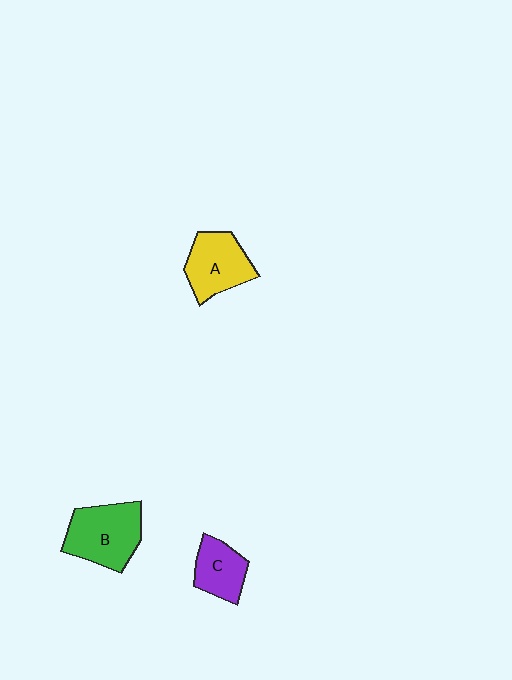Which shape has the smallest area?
Shape C (purple).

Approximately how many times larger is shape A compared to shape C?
Approximately 1.4 times.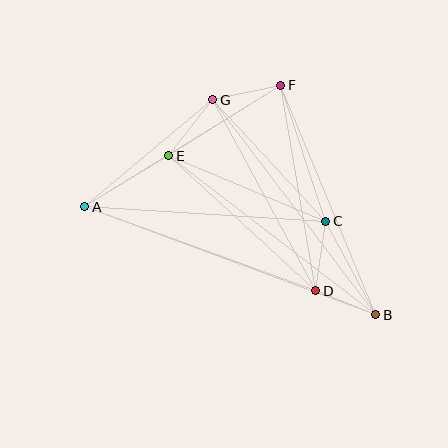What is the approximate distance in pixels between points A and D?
The distance between A and D is approximately 246 pixels.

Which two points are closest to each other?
Points B and D are closest to each other.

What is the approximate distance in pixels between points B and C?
The distance between B and C is approximately 106 pixels.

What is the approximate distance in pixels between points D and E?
The distance between D and E is approximately 200 pixels.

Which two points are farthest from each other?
Points A and B are farthest from each other.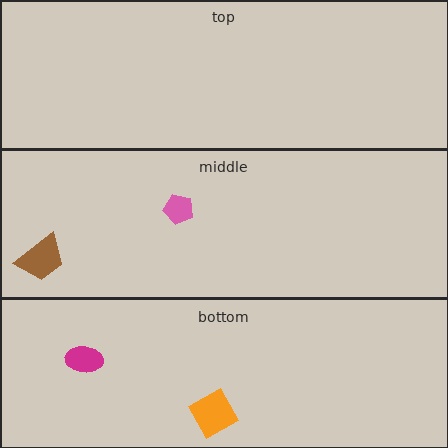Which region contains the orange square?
The bottom region.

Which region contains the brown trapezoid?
The middle region.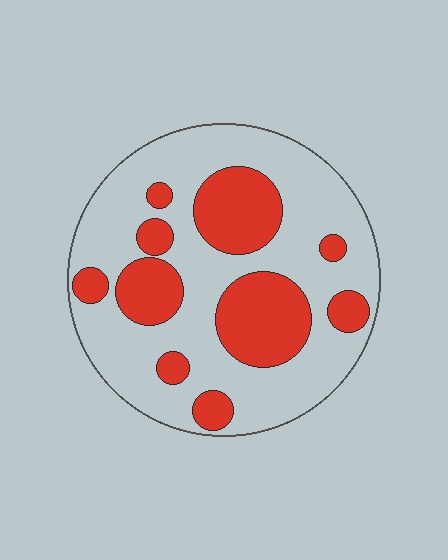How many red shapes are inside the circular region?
10.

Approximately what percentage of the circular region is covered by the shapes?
Approximately 30%.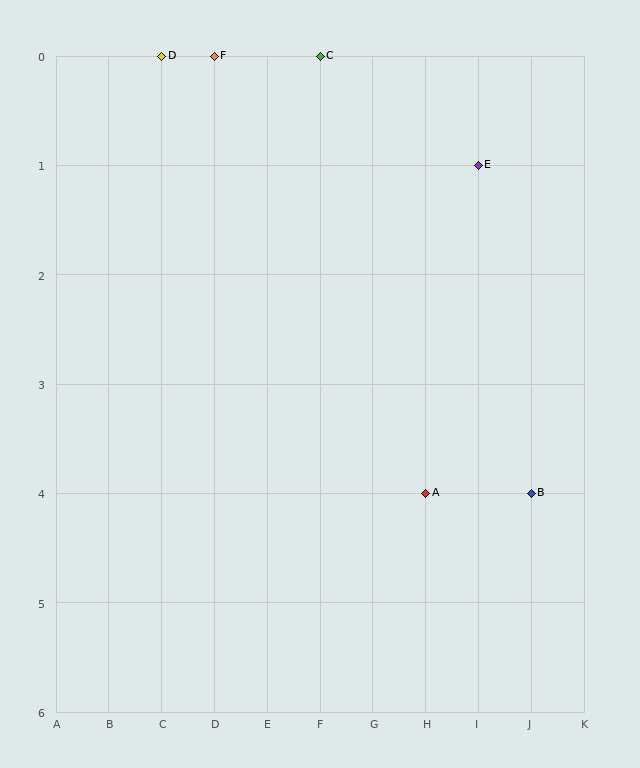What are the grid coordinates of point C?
Point C is at grid coordinates (F, 0).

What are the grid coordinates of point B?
Point B is at grid coordinates (J, 4).